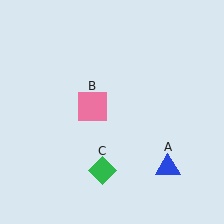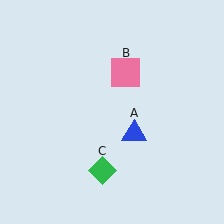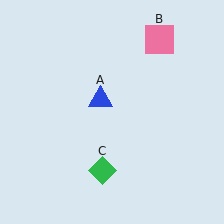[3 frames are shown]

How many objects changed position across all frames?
2 objects changed position: blue triangle (object A), pink square (object B).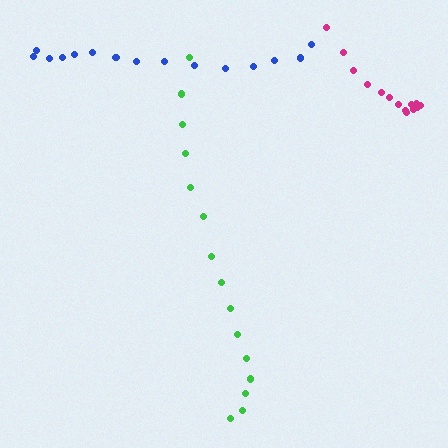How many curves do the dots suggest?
There are 3 distinct paths.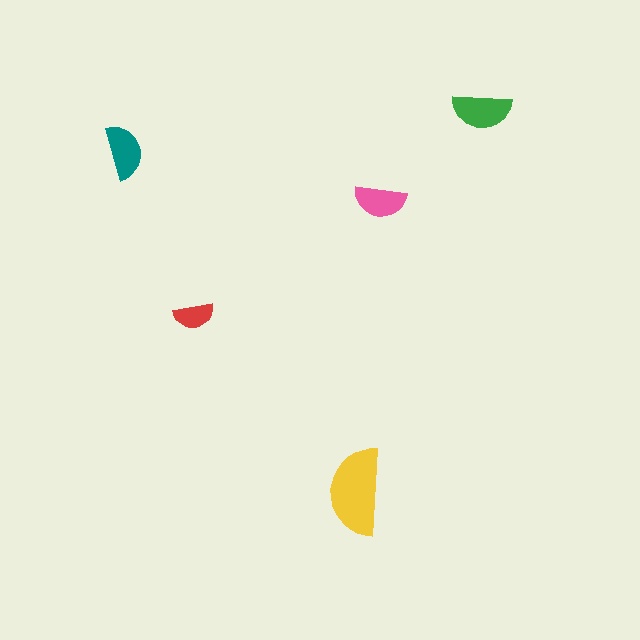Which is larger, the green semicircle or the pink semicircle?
The green one.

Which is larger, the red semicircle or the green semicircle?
The green one.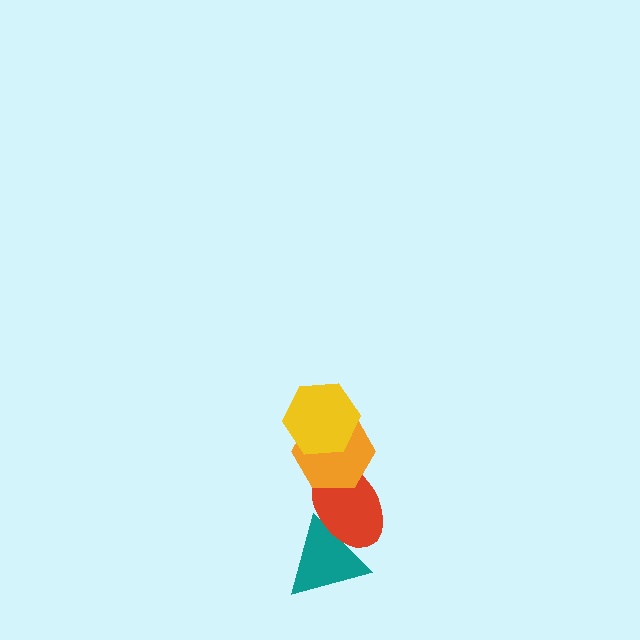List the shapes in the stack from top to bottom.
From top to bottom: the yellow hexagon, the orange hexagon, the red ellipse, the teal triangle.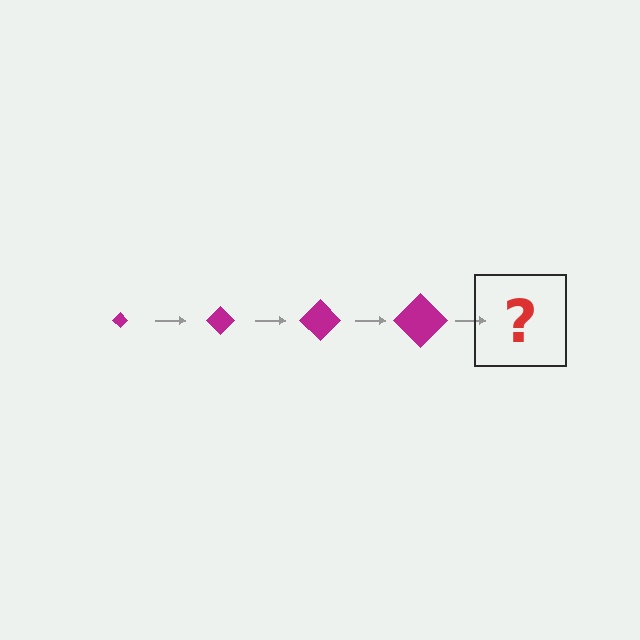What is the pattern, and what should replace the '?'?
The pattern is that the diamond gets progressively larger each step. The '?' should be a magenta diamond, larger than the previous one.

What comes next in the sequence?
The next element should be a magenta diamond, larger than the previous one.